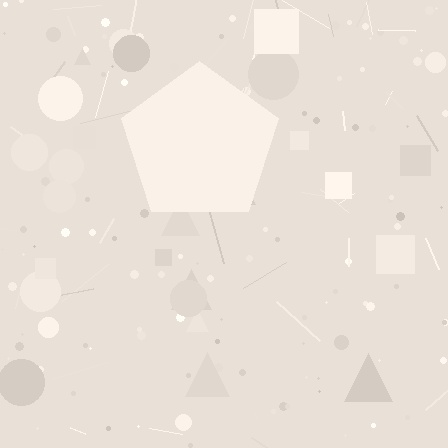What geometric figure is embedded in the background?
A pentagon is embedded in the background.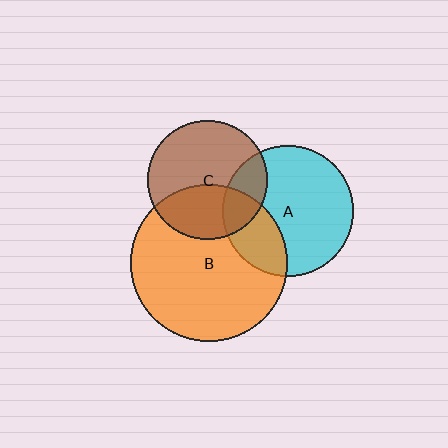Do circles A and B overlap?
Yes.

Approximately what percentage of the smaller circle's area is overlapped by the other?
Approximately 30%.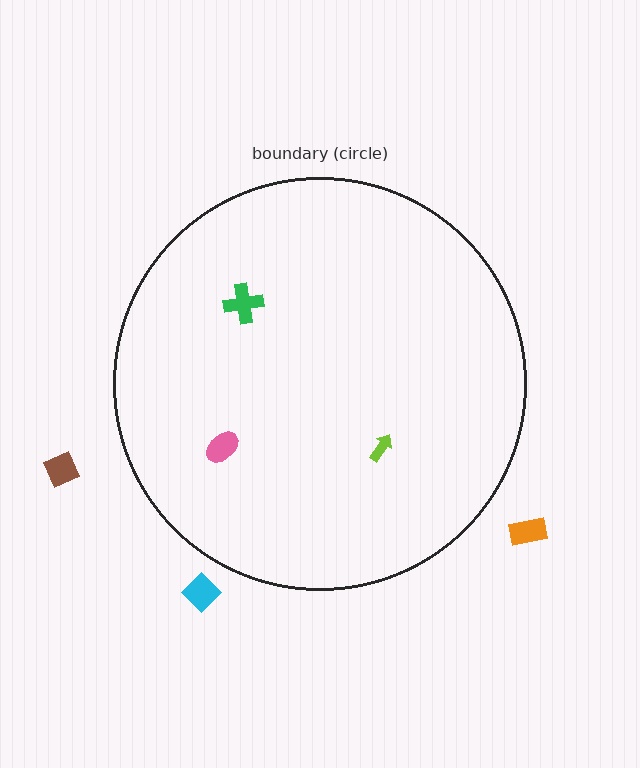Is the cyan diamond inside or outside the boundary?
Outside.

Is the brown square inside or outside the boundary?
Outside.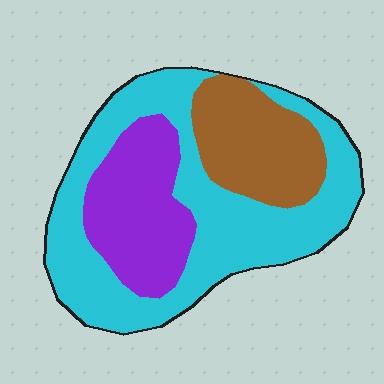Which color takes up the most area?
Cyan, at roughly 55%.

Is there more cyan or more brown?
Cyan.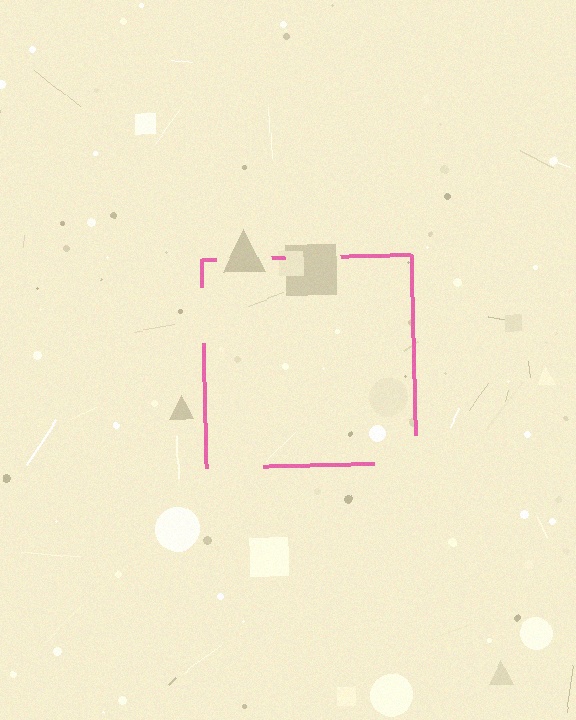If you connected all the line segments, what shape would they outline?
They would outline a square.